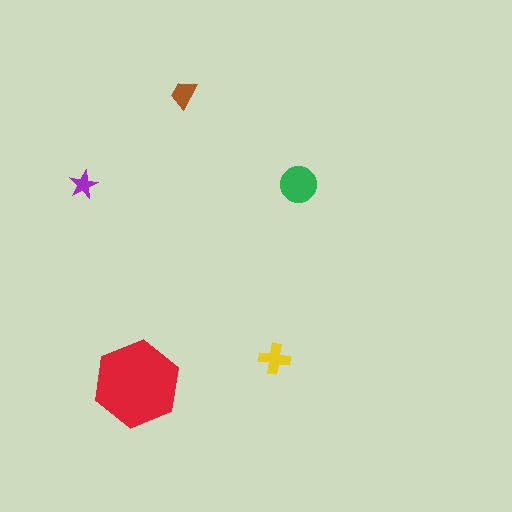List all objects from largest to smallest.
The red hexagon, the green circle, the yellow cross, the brown trapezoid, the purple star.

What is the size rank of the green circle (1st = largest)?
2nd.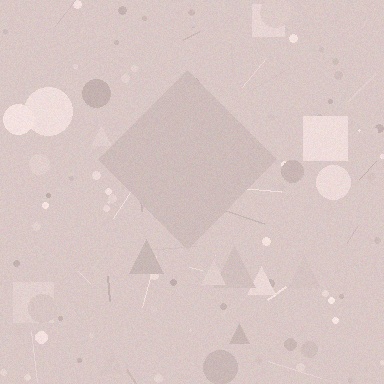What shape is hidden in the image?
A diamond is hidden in the image.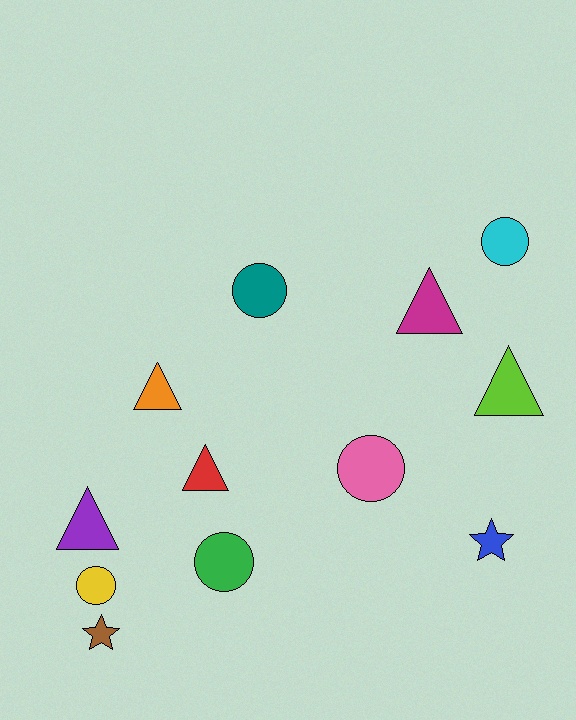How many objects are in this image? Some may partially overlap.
There are 12 objects.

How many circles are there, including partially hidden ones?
There are 5 circles.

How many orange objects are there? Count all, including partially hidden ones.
There is 1 orange object.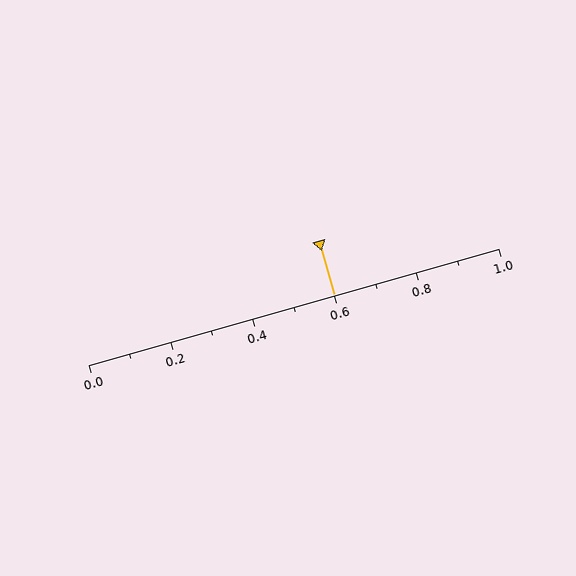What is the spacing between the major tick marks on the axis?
The major ticks are spaced 0.2 apart.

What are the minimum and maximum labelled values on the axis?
The axis runs from 0.0 to 1.0.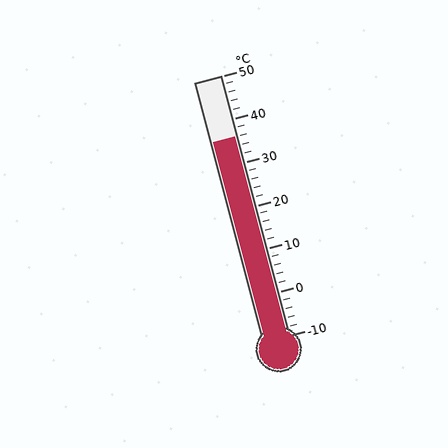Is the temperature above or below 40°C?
The temperature is below 40°C.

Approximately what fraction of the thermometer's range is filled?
The thermometer is filled to approximately 75% of its range.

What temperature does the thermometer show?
The thermometer shows approximately 36°C.